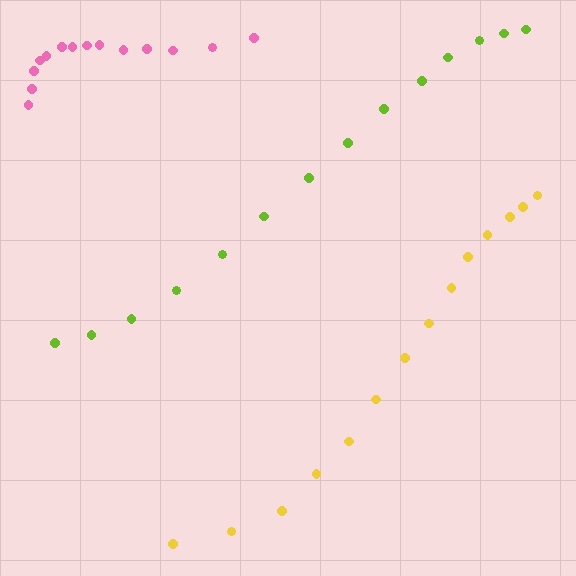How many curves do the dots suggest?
There are 3 distinct paths.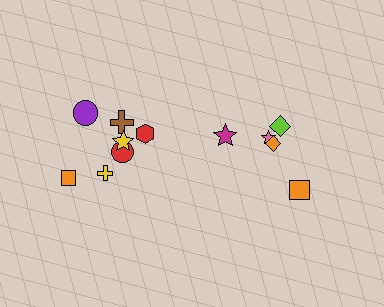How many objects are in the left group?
There are 7 objects.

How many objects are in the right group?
There are 5 objects.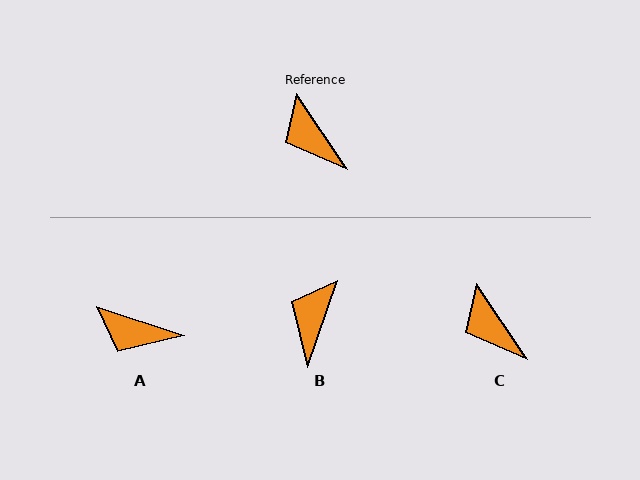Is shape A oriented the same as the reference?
No, it is off by about 37 degrees.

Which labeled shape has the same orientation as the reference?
C.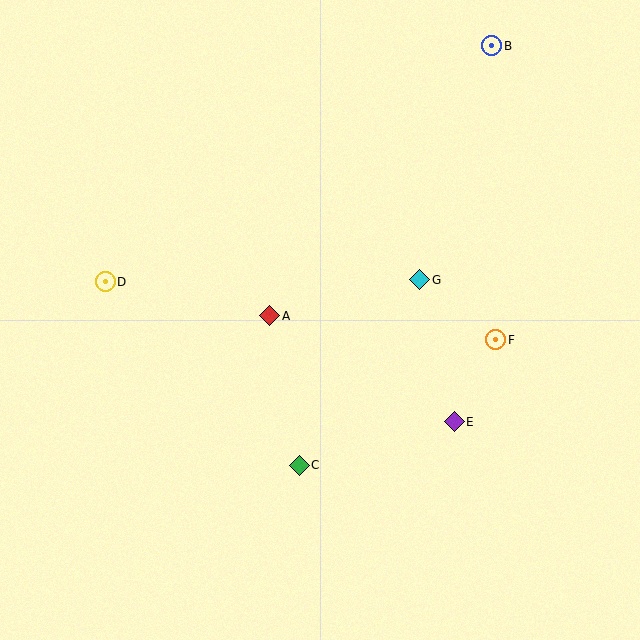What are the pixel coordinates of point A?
Point A is at (270, 316).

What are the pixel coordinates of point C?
Point C is at (299, 465).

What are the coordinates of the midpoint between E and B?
The midpoint between E and B is at (473, 234).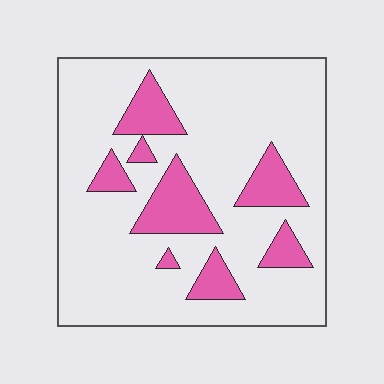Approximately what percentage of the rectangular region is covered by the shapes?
Approximately 20%.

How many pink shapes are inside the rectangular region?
8.